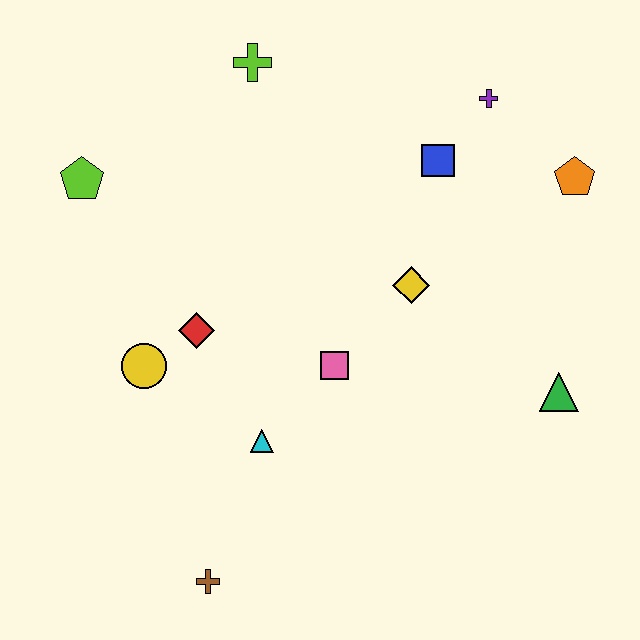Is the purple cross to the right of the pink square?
Yes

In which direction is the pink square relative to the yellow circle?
The pink square is to the right of the yellow circle.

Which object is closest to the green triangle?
The yellow diamond is closest to the green triangle.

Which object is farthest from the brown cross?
The purple cross is farthest from the brown cross.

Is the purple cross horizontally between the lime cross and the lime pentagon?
No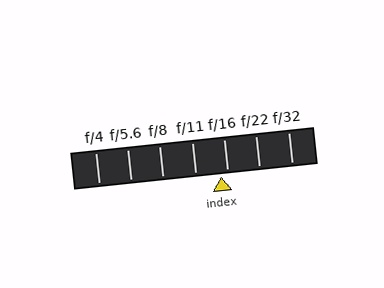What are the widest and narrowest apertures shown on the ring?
The widest aperture shown is f/4 and the narrowest is f/32.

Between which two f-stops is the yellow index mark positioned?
The index mark is between f/11 and f/16.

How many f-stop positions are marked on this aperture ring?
There are 7 f-stop positions marked.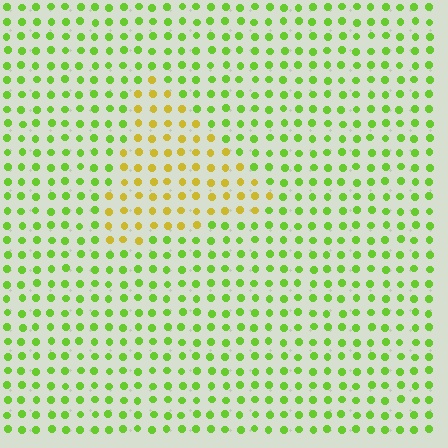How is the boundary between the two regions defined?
The boundary is defined purely by a slight shift in hue (about 46 degrees). Spacing, size, and orientation are identical on both sides.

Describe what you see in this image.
The image is filled with small lime elements in a uniform arrangement. A triangle-shaped region is visible where the elements are tinted to a slightly different hue, forming a subtle color boundary.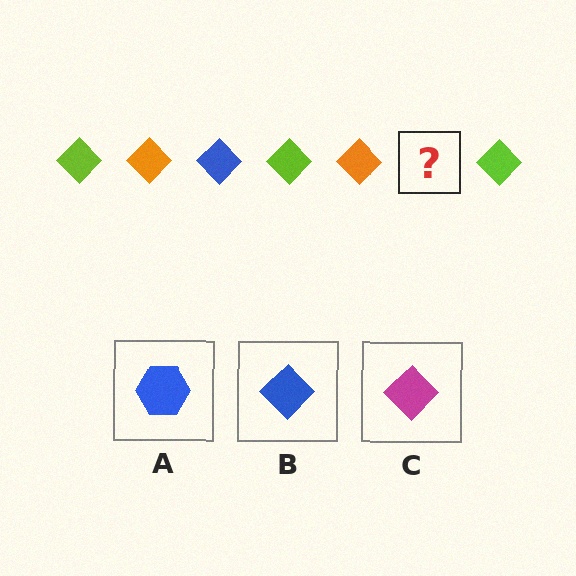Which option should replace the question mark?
Option B.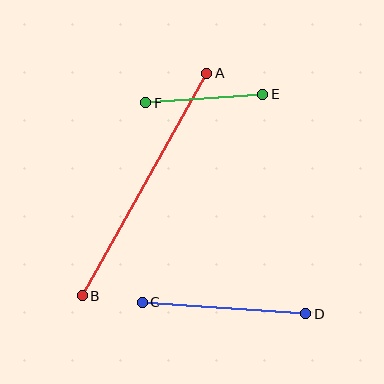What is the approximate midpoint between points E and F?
The midpoint is at approximately (204, 99) pixels.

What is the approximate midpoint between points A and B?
The midpoint is at approximately (144, 185) pixels.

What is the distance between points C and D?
The distance is approximately 164 pixels.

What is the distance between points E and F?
The distance is approximately 117 pixels.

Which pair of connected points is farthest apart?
Points A and B are farthest apart.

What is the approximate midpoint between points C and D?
The midpoint is at approximately (224, 308) pixels.